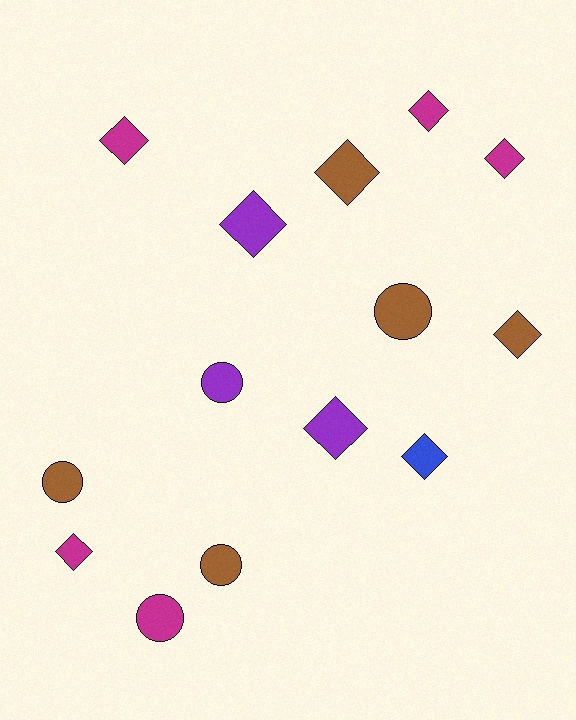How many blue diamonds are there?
There is 1 blue diamond.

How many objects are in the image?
There are 14 objects.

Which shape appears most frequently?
Diamond, with 9 objects.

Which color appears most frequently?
Magenta, with 5 objects.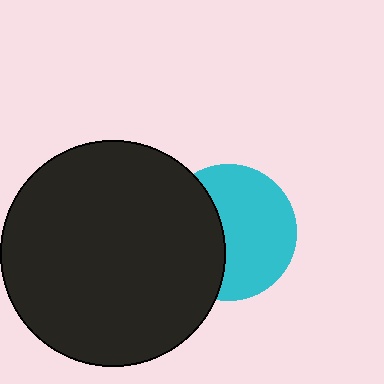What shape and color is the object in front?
The object in front is a black circle.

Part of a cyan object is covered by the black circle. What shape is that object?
It is a circle.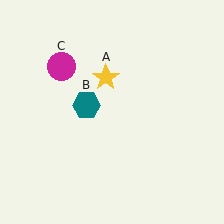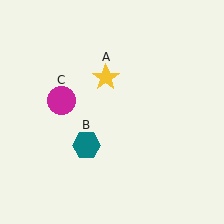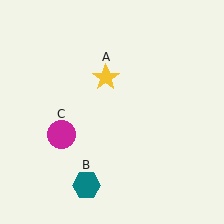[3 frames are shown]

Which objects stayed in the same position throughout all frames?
Yellow star (object A) remained stationary.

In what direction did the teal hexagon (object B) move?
The teal hexagon (object B) moved down.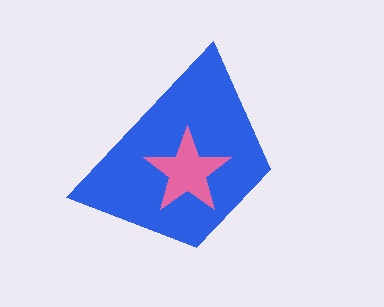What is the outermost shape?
The blue trapezoid.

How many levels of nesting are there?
2.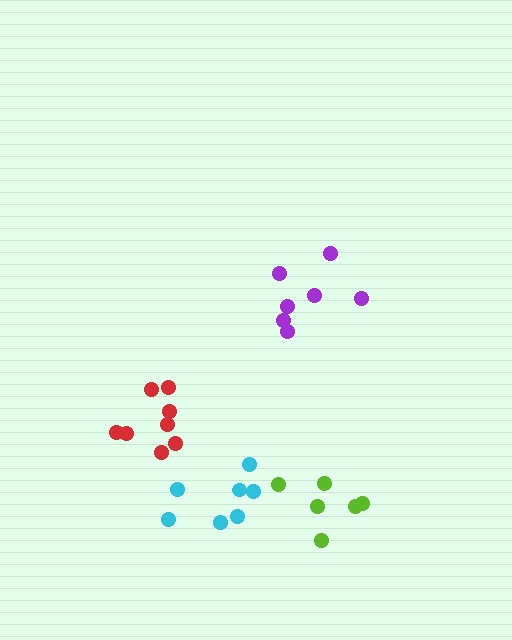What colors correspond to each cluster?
The clusters are colored: red, cyan, purple, lime.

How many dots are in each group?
Group 1: 8 dots, Group 2: 7 dots, Group 3: 7 dots, Group 4: 6 dots (28 total).